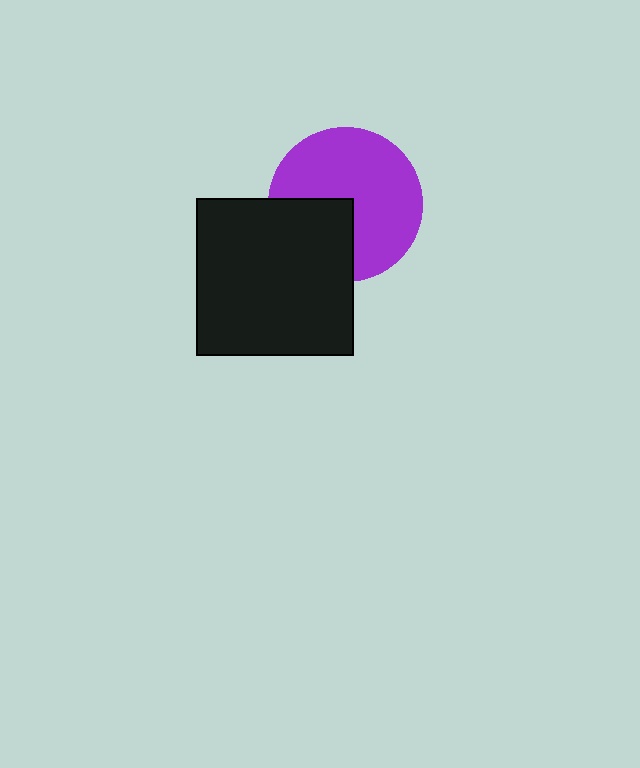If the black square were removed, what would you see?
You would see the complete purple circle.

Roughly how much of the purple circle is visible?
Most of it is visible (roughly 69%).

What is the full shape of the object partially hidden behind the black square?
The partially hidden object is a purple circle.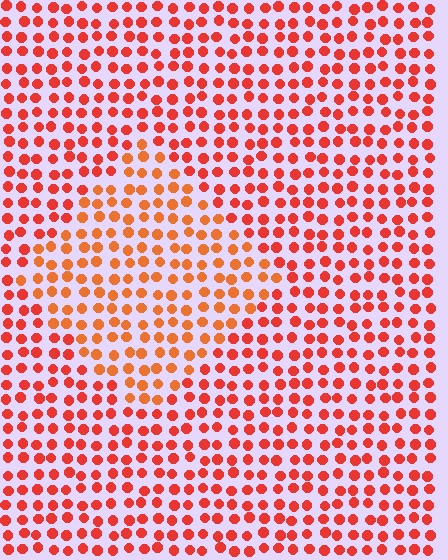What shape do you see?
I see a diamond.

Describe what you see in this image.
The image is filled with small red elements in a uniform arrangement. A diamond-shaped region is visible where the elements are tinted to a slightly different hue, forming a subtle color boundary.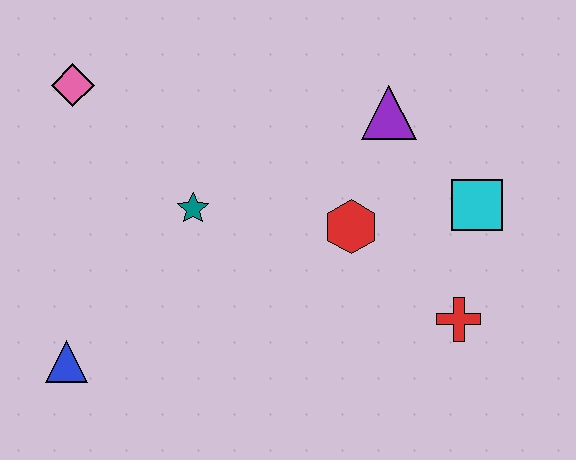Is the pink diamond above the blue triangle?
Yes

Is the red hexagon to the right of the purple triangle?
No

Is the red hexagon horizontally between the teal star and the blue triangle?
No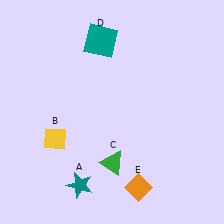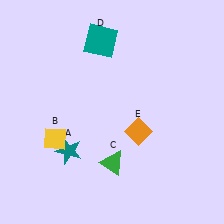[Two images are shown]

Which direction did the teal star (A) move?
The teal star (A) moved up.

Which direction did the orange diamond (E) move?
The orange diamond (E) moved up.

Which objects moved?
The objects that moved are: the teal star (A), the orange diamond (E).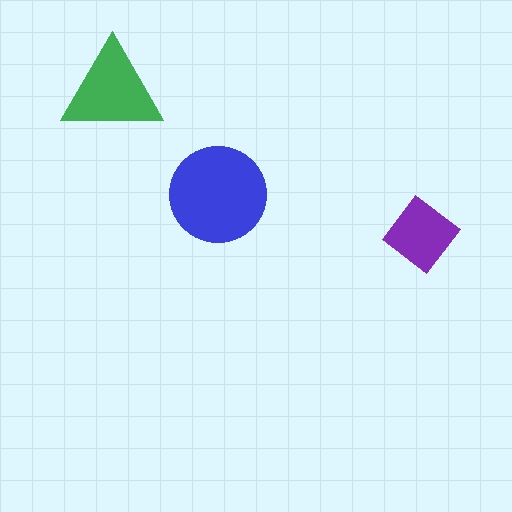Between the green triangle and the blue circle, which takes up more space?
The blue circle.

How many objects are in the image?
There are 3 objects in the image.